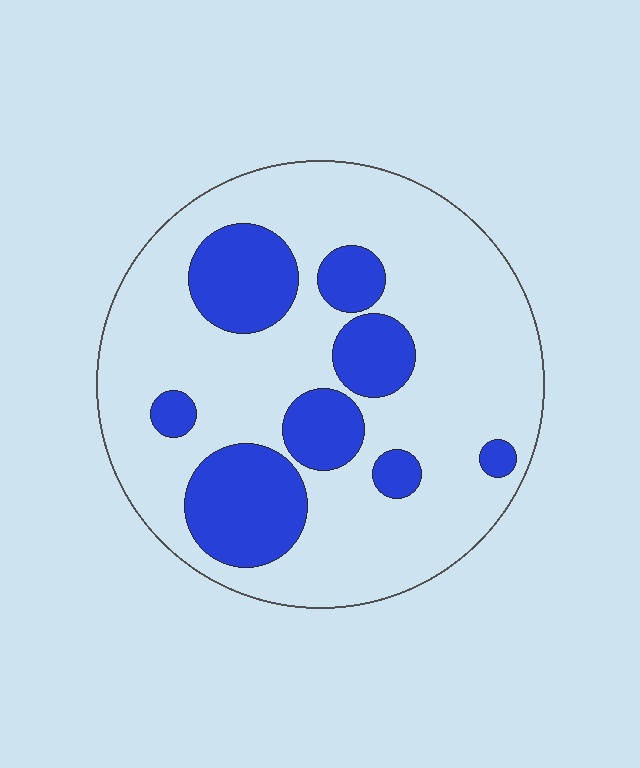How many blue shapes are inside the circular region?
8.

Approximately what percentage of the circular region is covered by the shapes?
Approximately 25%.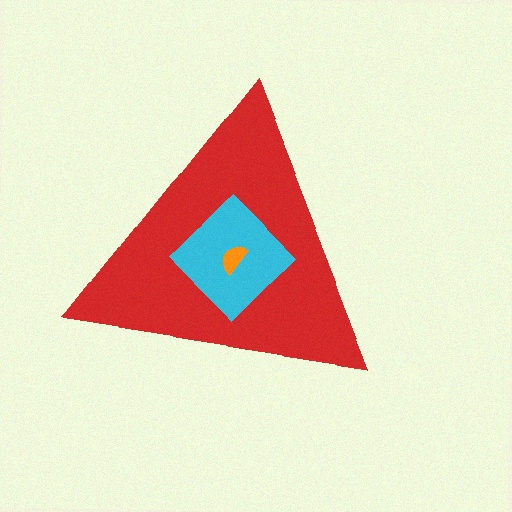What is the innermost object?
The orange semicircle.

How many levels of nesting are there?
3.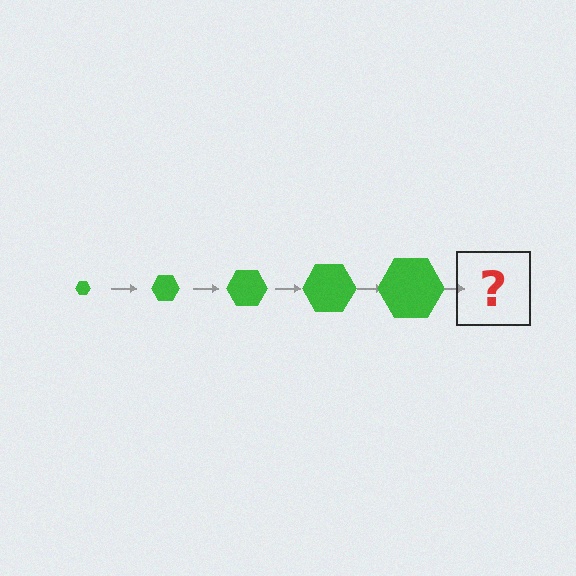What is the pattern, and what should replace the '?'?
The pattern is that the hexagon gets progressively larger each step. The '?' should be a green hexagon, larger than the previous one.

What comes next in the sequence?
The next element should be a green hexagon, larger than the previous one.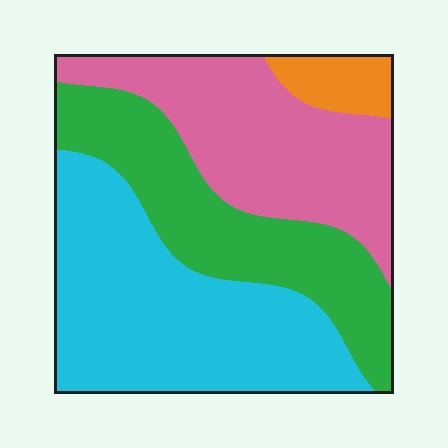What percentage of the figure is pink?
Pink covers around 30% of the figure.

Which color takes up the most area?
Cyan, at roughly 40%.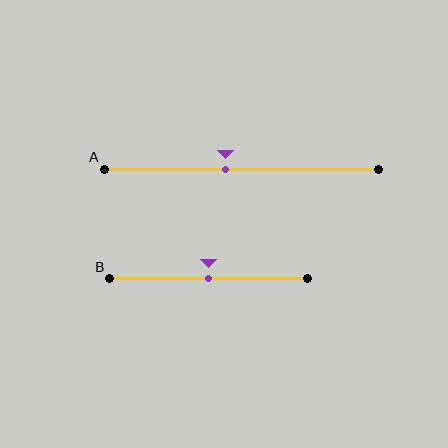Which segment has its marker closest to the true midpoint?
Segment B has its marker closest to the true midpoint.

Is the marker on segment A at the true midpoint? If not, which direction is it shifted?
No, the marker on segment A is shifted to the left by about 6% of the segment length.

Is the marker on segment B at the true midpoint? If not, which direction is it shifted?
Yes, the marker on segment B is at the true midpoint.